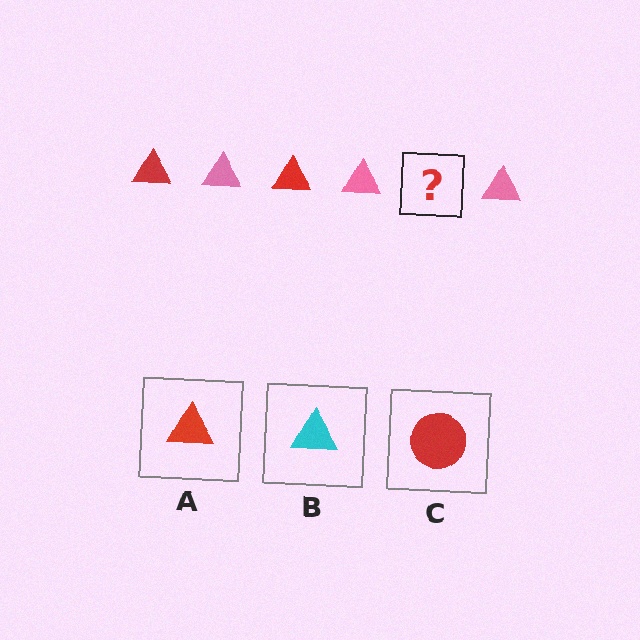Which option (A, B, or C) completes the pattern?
A.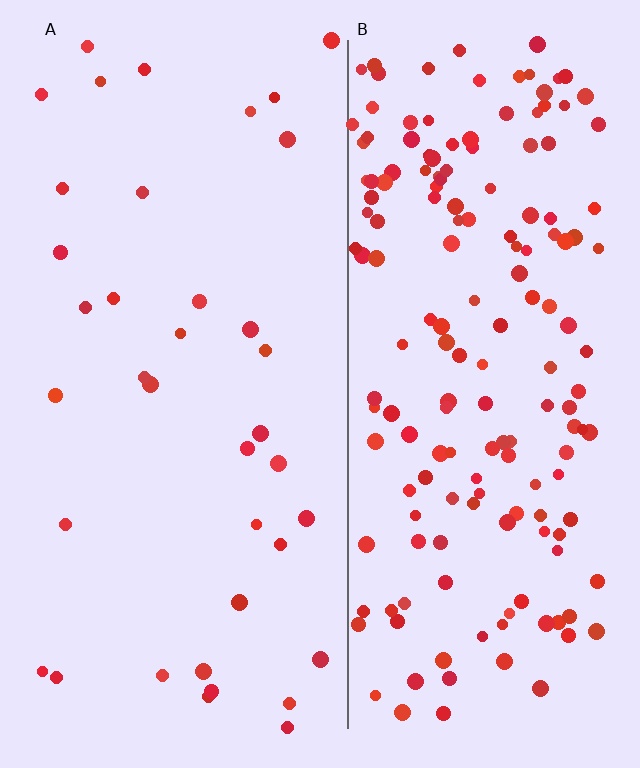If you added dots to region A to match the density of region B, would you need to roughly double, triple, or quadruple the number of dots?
Approximately quadruple.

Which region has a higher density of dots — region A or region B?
B (the right).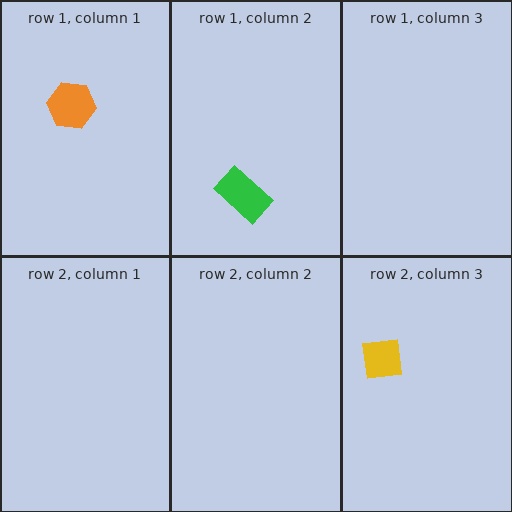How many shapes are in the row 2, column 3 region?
1.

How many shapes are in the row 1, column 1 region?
1.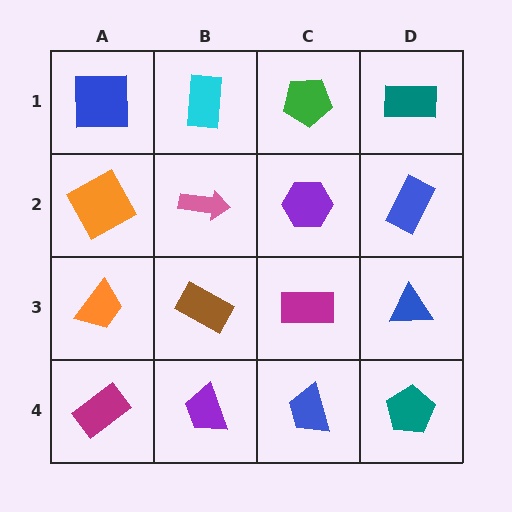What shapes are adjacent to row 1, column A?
An orange square (row 2, column A), a cyan rectangle (row 1, column B).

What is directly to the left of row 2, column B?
An orange square.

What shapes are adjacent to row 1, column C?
A purple hexagon (row 2, column C), a cyan rectangle (row 1, column B), a teal rectangle (row 1, column D).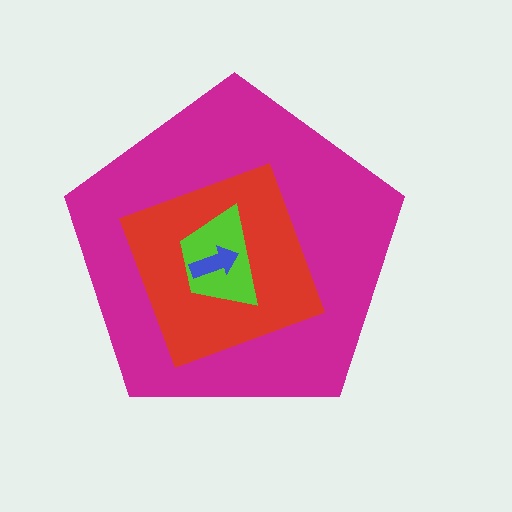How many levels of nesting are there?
4.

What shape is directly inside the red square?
The lime trapezoid.